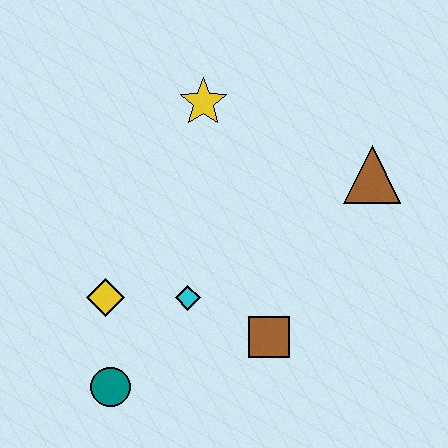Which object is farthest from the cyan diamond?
The brown triangle is farthest from the cyan diamond.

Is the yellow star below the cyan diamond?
No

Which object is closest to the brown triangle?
The yellow star is closest to the brown triangle.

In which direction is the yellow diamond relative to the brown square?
The yellow diamond is to the left of the brown square.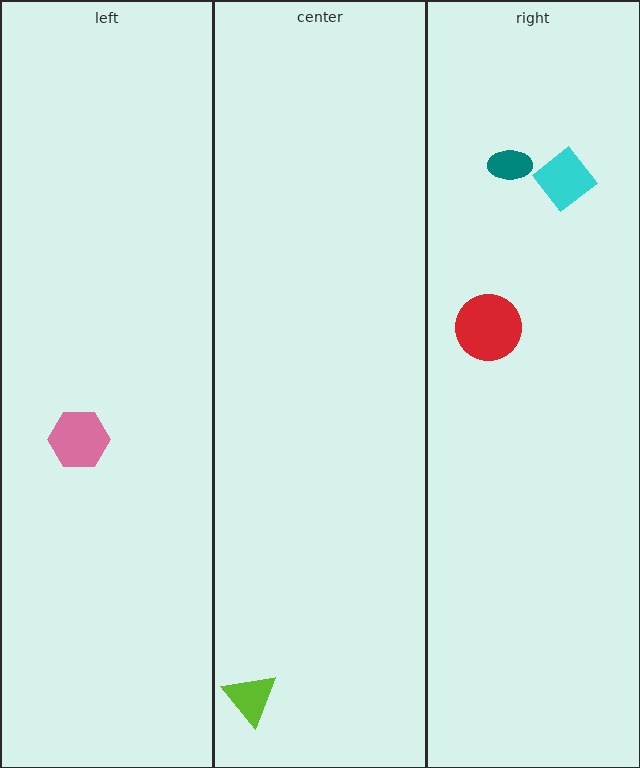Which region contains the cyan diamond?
The right region.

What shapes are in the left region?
The pink hexagon.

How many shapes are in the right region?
3.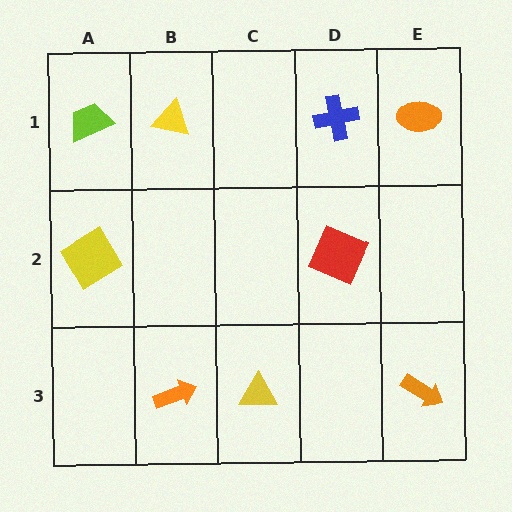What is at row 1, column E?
An orange ellipse.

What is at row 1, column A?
A lime trapezoid.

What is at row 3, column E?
An orange arrow.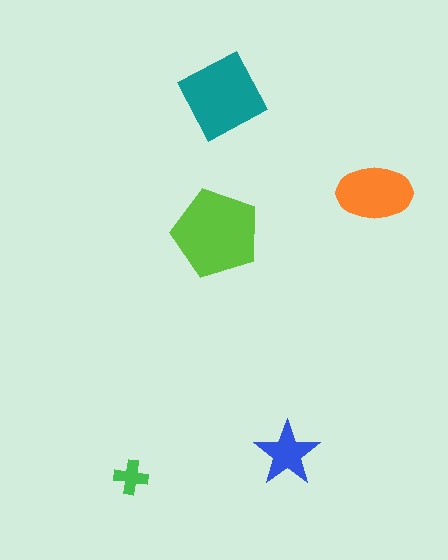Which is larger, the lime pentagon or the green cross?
The lime pentagon.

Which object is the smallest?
The green cross.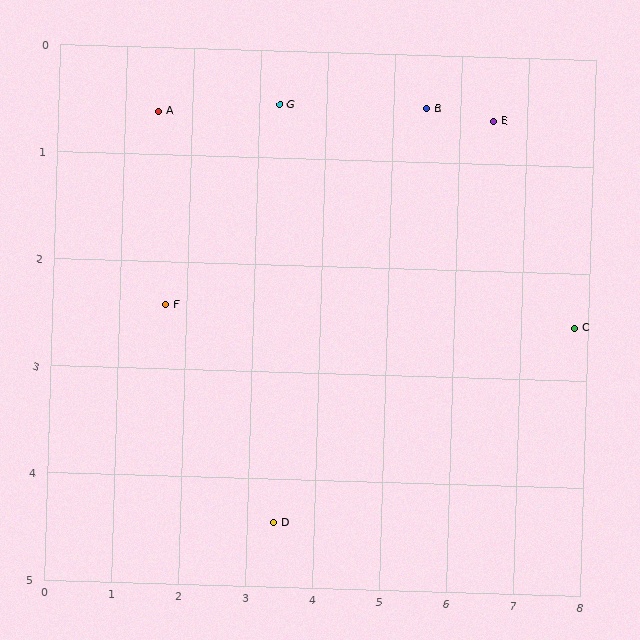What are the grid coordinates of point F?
Point F is at approximately (1.7, 2.4).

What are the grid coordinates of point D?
Point D is at approximately (3.4, 4.4).